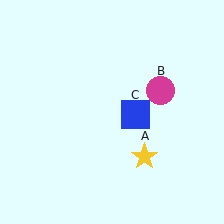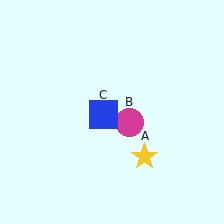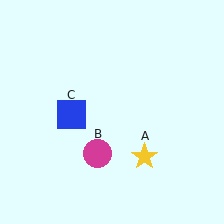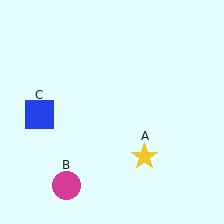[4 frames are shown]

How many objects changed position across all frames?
2 objects changed position: magenta circle (object B), blue square (object C).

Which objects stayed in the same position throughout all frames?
Yellow star (object A) remained stationary.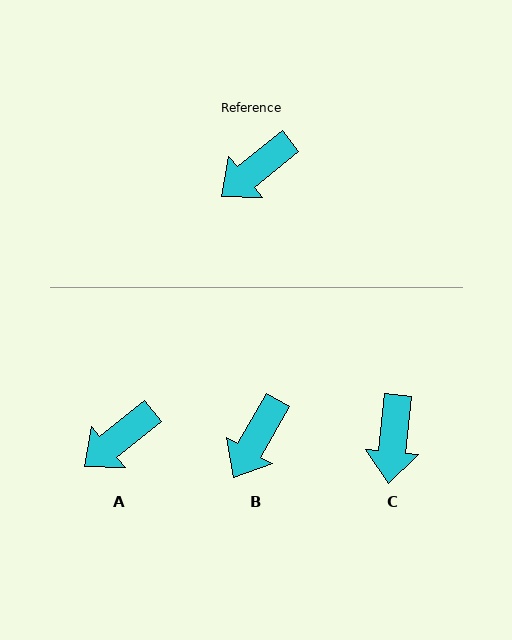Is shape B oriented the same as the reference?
No, it is off by about 21 degrees.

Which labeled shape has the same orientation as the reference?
A.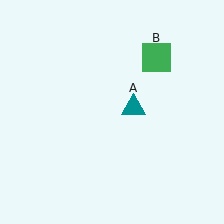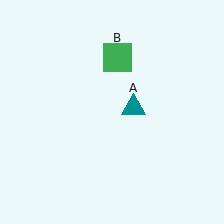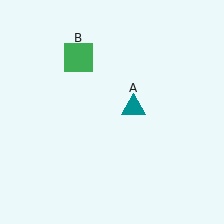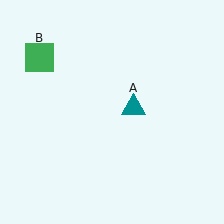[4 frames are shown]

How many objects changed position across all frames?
1 object changed position: green square (object B).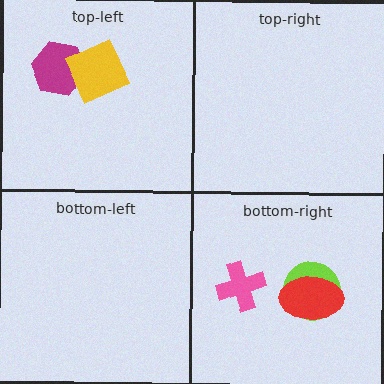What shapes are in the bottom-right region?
The lime circle, the red ellipse, the pink cross.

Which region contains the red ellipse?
The bottom-right region.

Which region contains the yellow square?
The top-left region.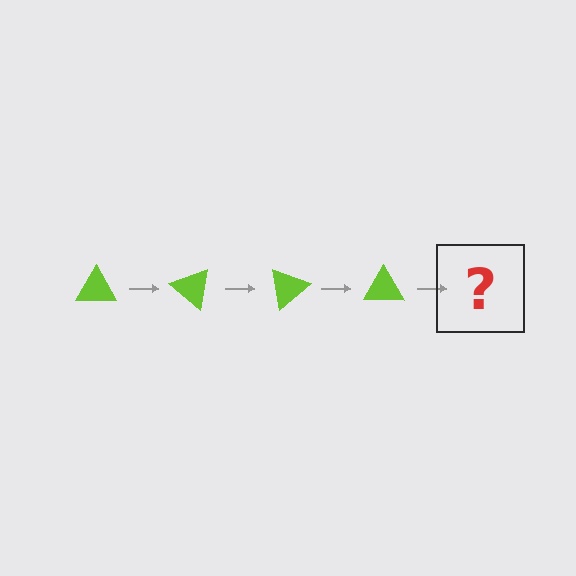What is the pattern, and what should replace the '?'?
The pattern is that the triangle rotates 40 degrees each step. The '?' should be a lime triangle rotated 160 degrees.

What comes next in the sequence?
The next element should be a lime triangle rotated 160 degrees.